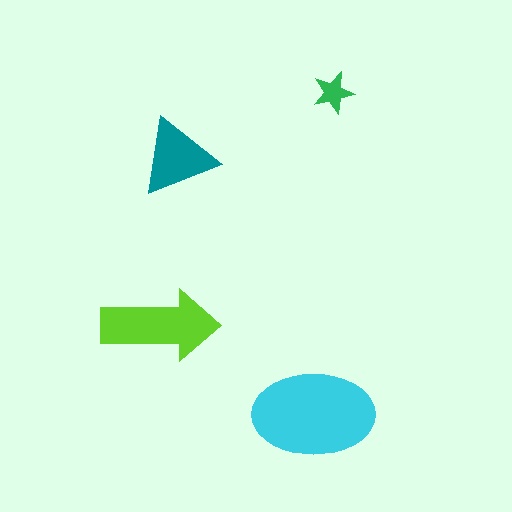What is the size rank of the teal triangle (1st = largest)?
3rd.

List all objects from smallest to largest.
The green star, the teal triangle, the lime arrow, the cyan ellipse.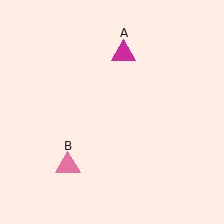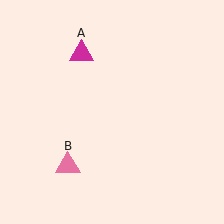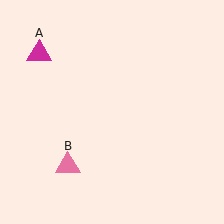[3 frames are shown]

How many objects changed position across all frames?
1 object changed position: magenta triangle (object A).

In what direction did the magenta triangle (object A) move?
The magenta triangle (object A) moved left.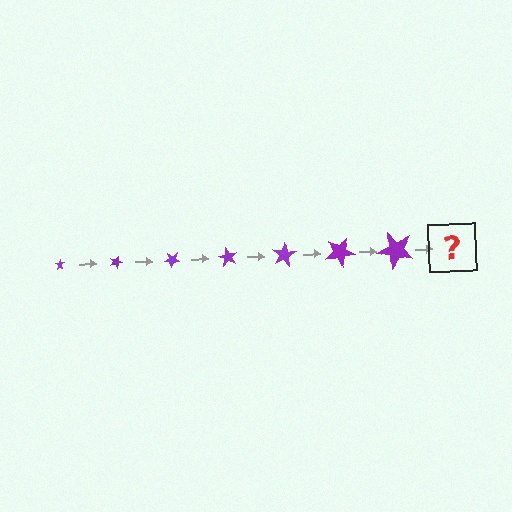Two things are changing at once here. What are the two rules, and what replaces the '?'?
The two rules are that the star grows larger each step and it rotates 20 degrees each step. The '?' should be a star, larger than the previous one and rotated 140 degrees from the start.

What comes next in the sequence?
The next element should be a star, larger than the previous one and rotated 140 degrees from the start.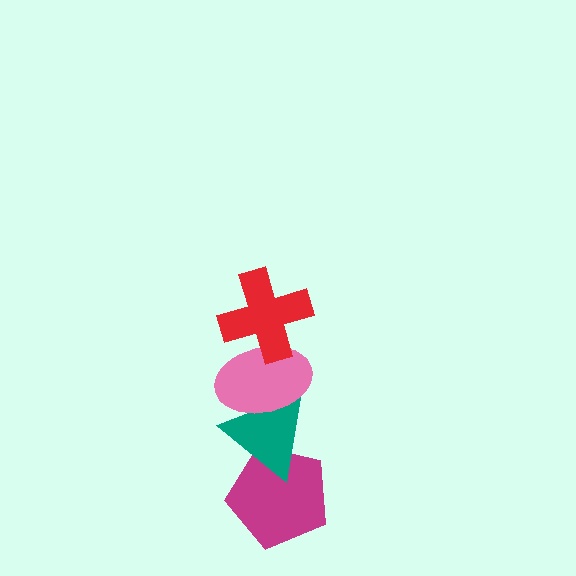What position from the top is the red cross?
The red cross is 1st from the top.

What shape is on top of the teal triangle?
The pink ellipse is on top of the teal triangle.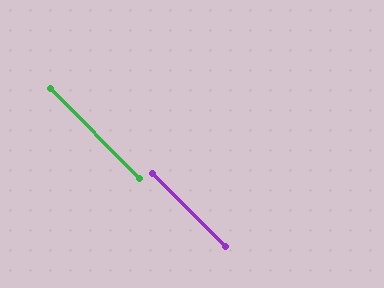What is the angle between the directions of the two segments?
Approximately 0 degrees.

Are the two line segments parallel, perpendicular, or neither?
Parallel — their directions differ by only 0.1°.